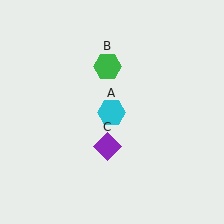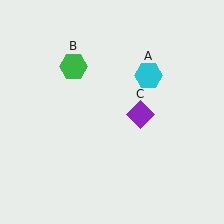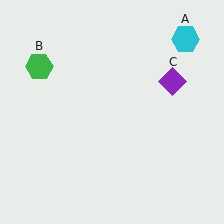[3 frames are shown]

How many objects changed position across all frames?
3 objects changed position: cyan hexagon (object A), green hexagon (object B), purple diamond (object C).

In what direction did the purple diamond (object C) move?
The purple diamond (object C) moved up and to the right.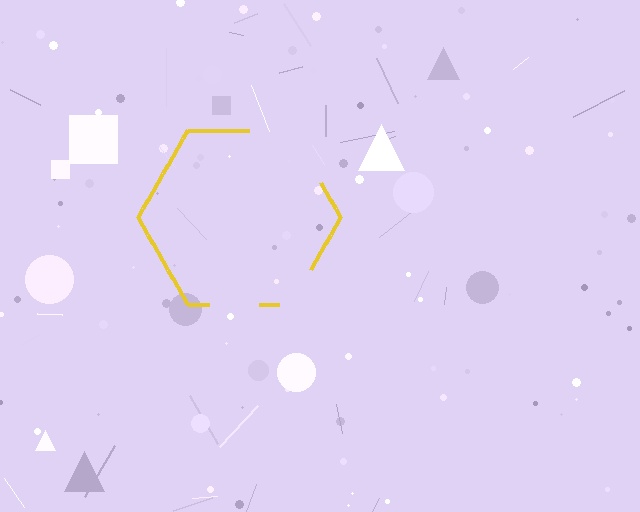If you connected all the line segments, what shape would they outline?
They would outline a hexagon.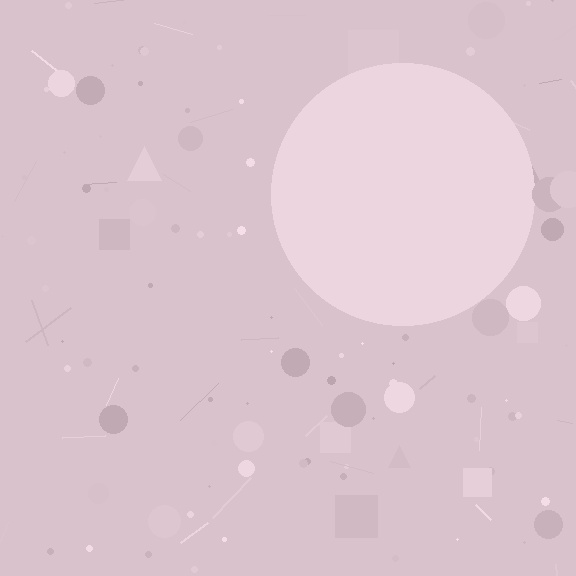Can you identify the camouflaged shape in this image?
The camouflaged shape is a circle.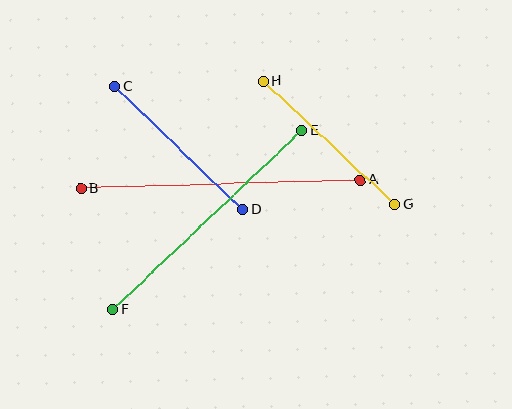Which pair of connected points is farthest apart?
Points A and B are farthest apart.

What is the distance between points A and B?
The distance is approximately 279 pixels.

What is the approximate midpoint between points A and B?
The midpoint is at approximately (220, 184) pixels.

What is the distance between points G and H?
The distance is approximately 180 pixels.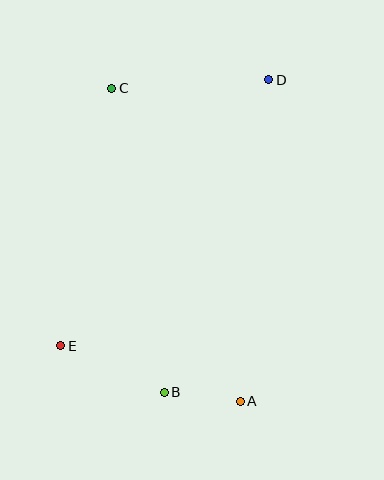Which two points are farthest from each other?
Points A and C are farthest from each other.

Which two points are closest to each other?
Points A and B are closest to each other.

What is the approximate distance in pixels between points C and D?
The distance between C and D is approximately 157 pixels.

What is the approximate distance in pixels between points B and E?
The distance between B and E is approximately 113 pixels.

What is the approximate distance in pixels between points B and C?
The distance between B and C is approximately 308 pixels.